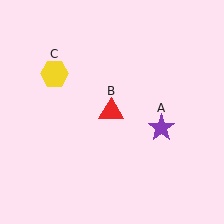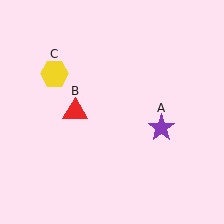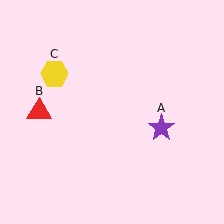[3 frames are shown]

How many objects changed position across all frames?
1 object changed position: red triangle (object B).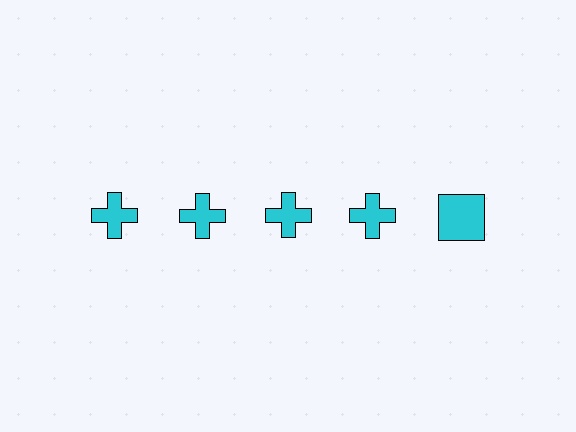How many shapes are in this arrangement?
There are 5 shapes arranged in a grid pattern.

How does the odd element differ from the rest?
It has a different shape: square instead of cross.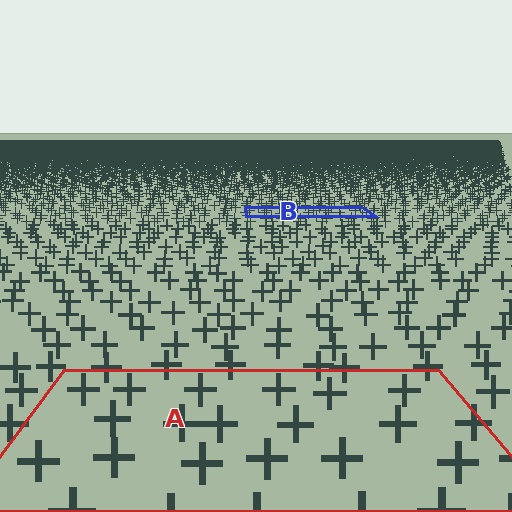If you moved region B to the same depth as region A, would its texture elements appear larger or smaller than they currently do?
They would appear larger. At a closer depth, the same texture elements are projected at a bigger on-screen size.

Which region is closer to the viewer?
Region A is closer. The texture elements there are larger and more spread out.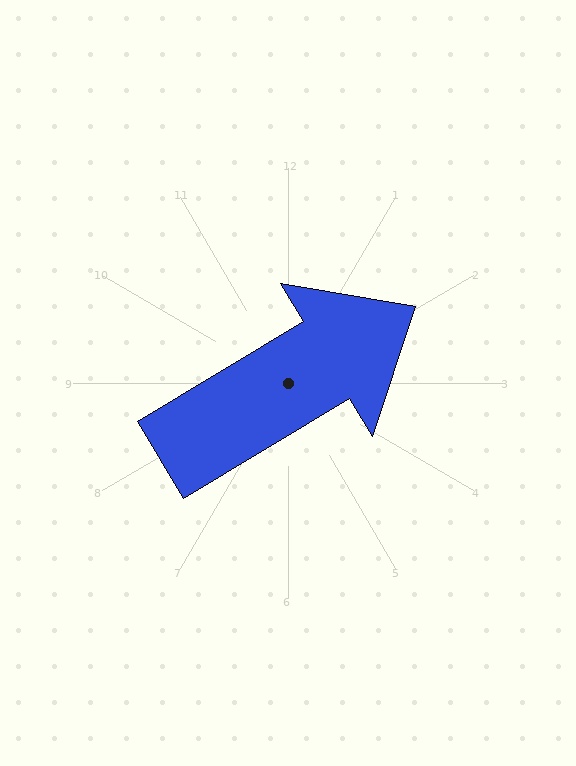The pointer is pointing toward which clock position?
Roughly 2 o'clock.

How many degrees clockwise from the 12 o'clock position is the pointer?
Approximately 59 degrees.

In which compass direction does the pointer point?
Northeast.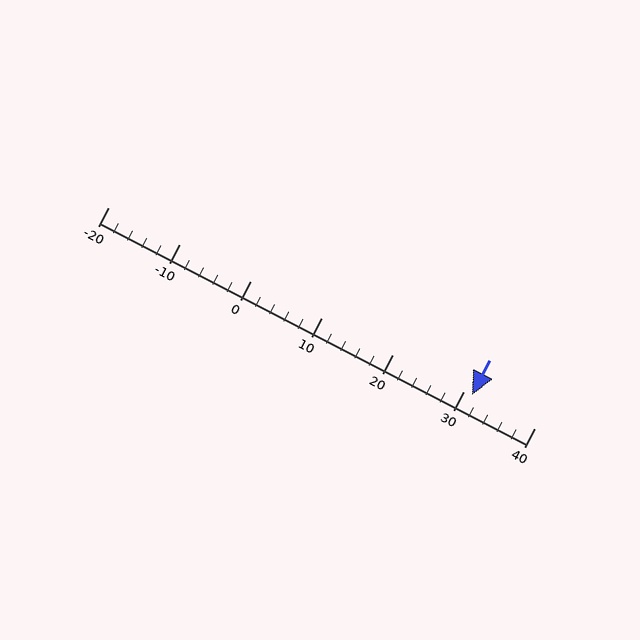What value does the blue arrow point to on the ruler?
The blue arrow points to approximately 31.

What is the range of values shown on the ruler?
The ruler shows values from -20 to 40.